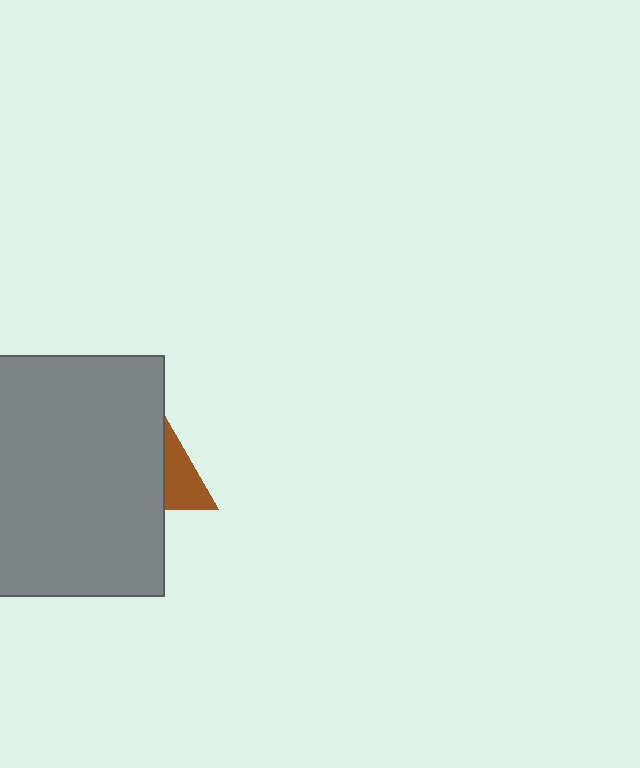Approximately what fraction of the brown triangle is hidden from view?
Roughly 58% of the brown triangle is hidden behind the gray rectangle.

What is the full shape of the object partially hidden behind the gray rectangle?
The partially hidden object is a brown triangle.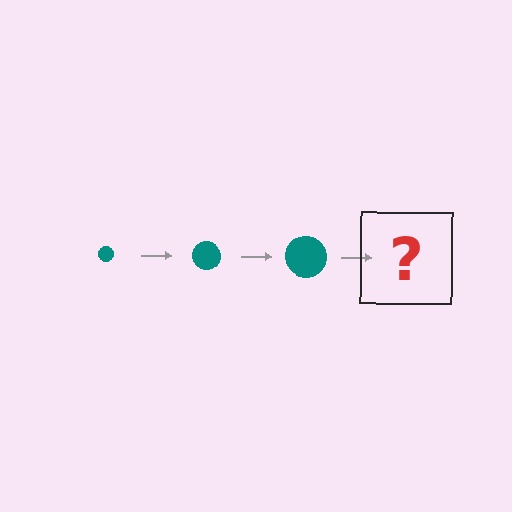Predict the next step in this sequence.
The next step is a teal circle, larger than the previous one.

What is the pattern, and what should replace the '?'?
The pattern is that the circle gets progressively larger each step. The '?' should be a teal circle, larger than the previous one.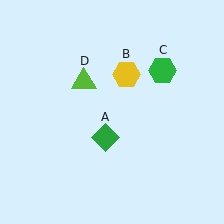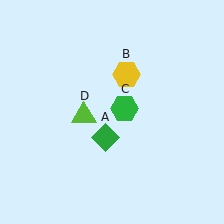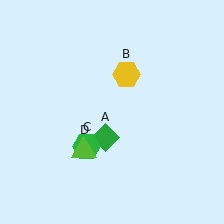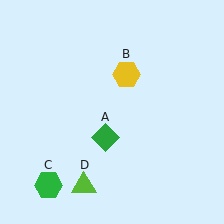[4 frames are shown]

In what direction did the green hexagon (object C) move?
The green hexagon (object C) moved down and to the left.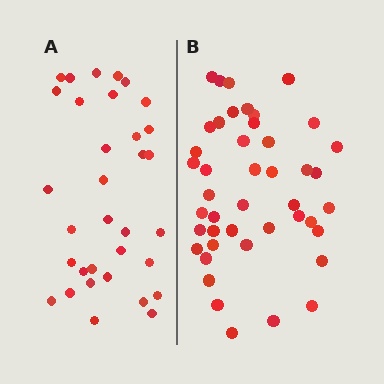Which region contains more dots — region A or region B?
Region B (the right region) has more dots.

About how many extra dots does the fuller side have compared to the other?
Region B has roughly 12 or so more dots than region A.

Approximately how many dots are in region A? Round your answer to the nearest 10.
About 30 dots. (The exact count is 33, which rounds to 30.)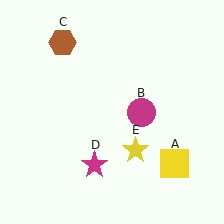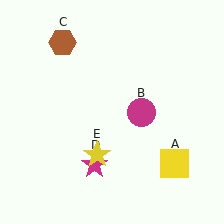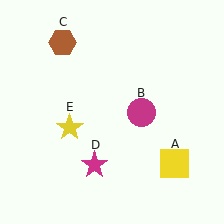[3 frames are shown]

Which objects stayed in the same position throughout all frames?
Yellow square (object A) and magenta circle (object B) and brown hexagon (object C) and magenta star (object D) remained stationary.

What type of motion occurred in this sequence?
The yellow star (object E) rotated clockwise around the center of the scene.